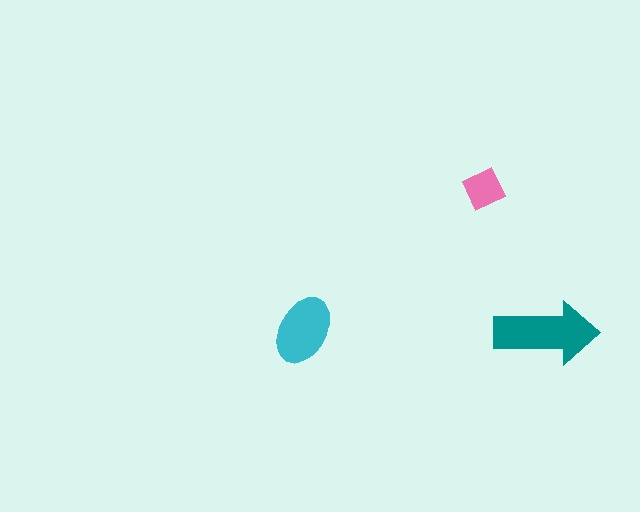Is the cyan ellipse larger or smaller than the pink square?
Larger.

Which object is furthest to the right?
The teal arrow is rightmost.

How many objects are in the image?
There are 3 objects in the image.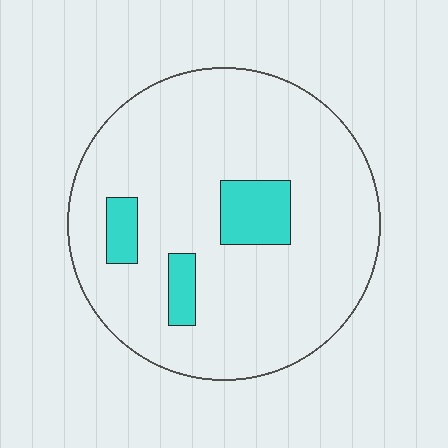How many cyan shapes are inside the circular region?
3.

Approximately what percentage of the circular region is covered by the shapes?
Approximately 10%.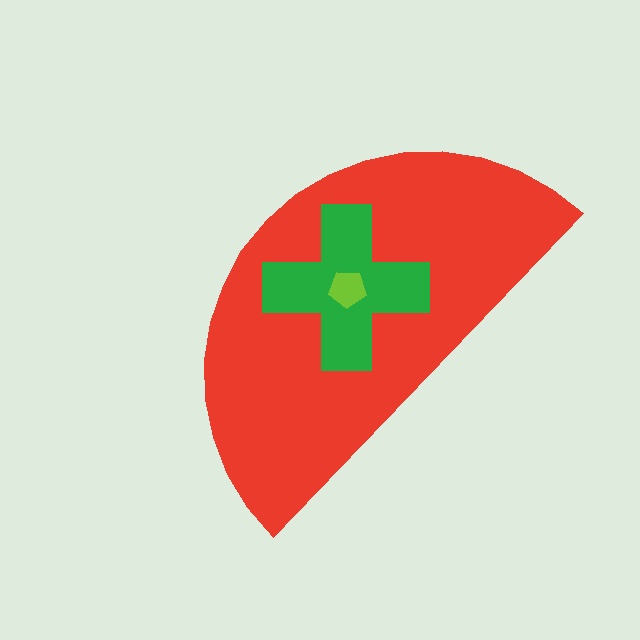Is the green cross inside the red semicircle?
Yes.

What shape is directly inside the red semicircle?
The green cross.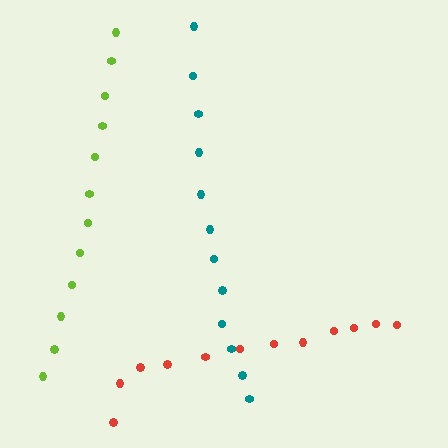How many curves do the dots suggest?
There are 3 distinct paths.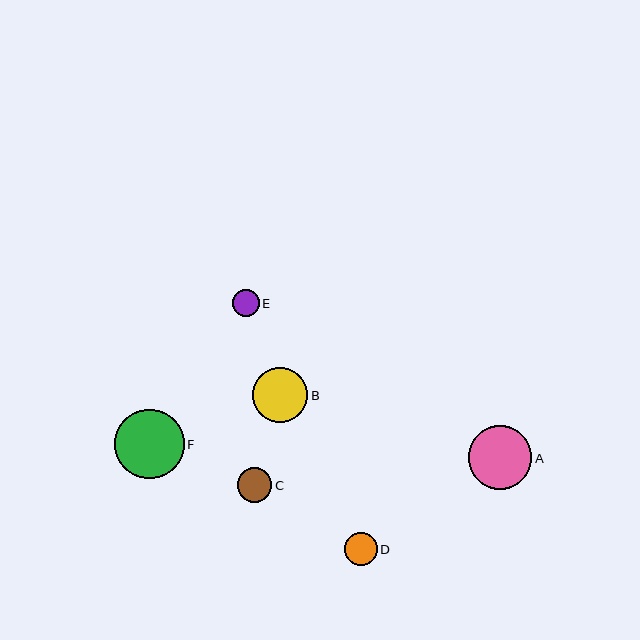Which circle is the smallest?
Circle E is the smallest with a size of approximately 27 pixels.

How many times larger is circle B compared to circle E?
Circle B is approximately 2.1 times the size of circle E.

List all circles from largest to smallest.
From largest to smallest: F, A, B, C, D, E.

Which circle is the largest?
Circle F is the largest with a size of approximately 70 pixels.